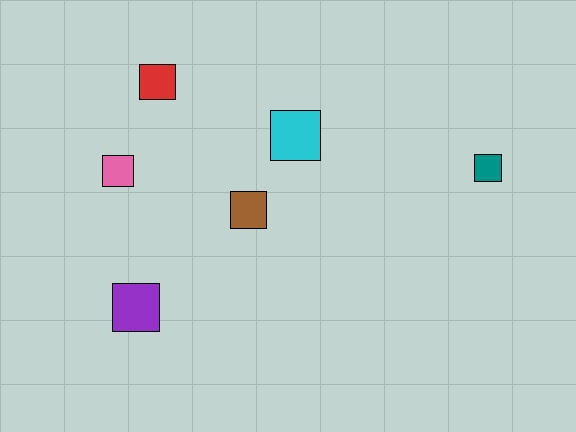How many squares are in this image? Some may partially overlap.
There are 6 squares.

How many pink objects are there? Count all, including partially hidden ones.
There is 1 pink object.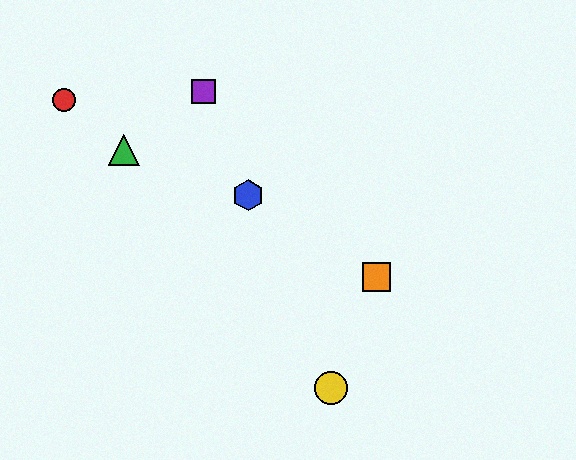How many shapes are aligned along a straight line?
3 shapes (the blue hexagon, the yellow circle, the purple square) are aligned along a straight line.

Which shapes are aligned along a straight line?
The blue hexagon, the yellow circle, the purple square are aligned along a straight line.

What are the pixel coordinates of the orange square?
The orange square is at (376, 277).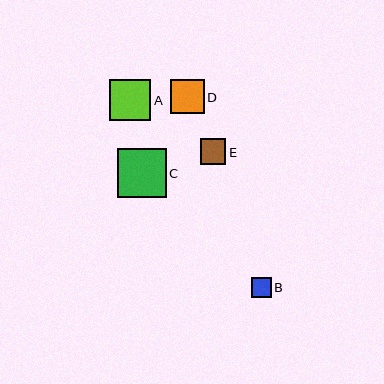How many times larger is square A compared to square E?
Square A is approximately 1.6 times the size of square E.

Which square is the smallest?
Square B is the smallest with a size of approximately 20 pixels.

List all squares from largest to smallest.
From largest to smallest: C, A, D, E, B.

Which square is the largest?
Square C is the largest with a size of approximately 49 pixels.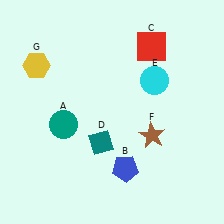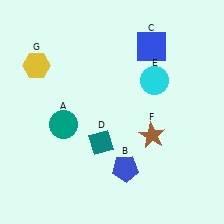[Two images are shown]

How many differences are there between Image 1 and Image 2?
There is 1 difference between the two images.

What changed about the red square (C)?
In Image 1, C is red. In Image 2, it changed to blue.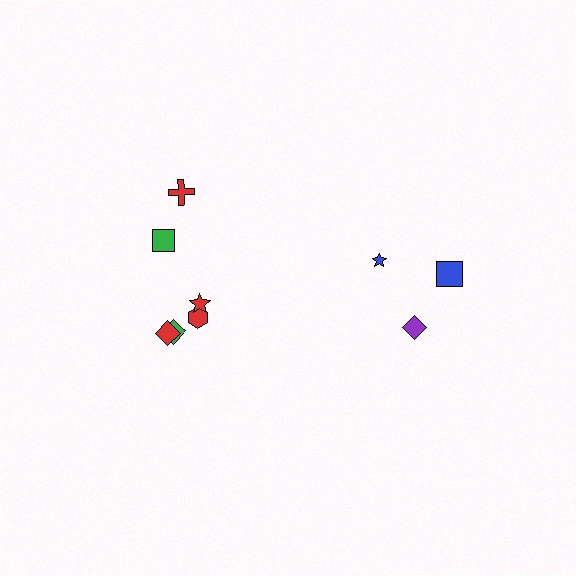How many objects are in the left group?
There are 6 objects.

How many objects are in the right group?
There are 3 objects.